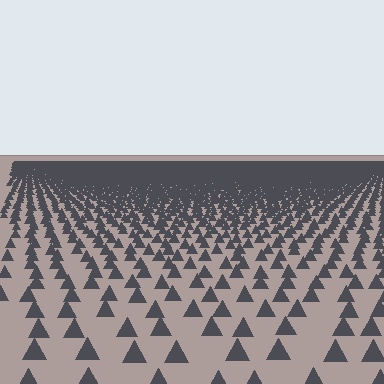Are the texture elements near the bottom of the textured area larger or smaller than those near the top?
Larger. Near the bottom, elements are closer to the viewer and appear at a bigger on-screen size.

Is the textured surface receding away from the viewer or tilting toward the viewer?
The surface is receding away from the viewer. Texture elements get smaller and denser toward the top.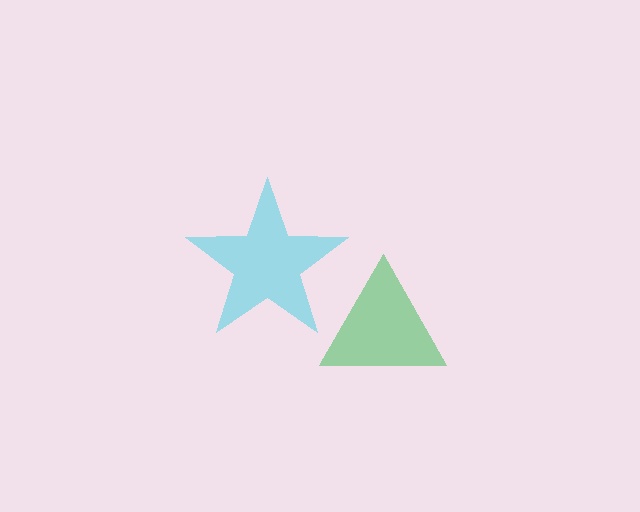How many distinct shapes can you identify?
There are 2 distinct shapes: a cyan star, a green triangle.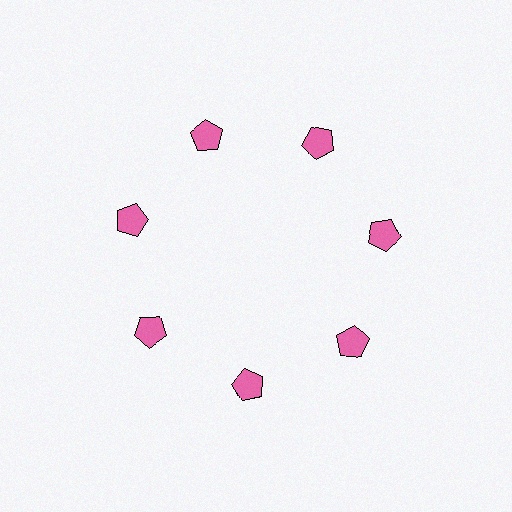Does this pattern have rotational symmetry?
Yes, this pattern has 7-fold rotational symmetry. It looks the same after rotating 51 degrees around the center.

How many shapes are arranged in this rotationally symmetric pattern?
There are 7 shapes, arranged in 7 groups of 1.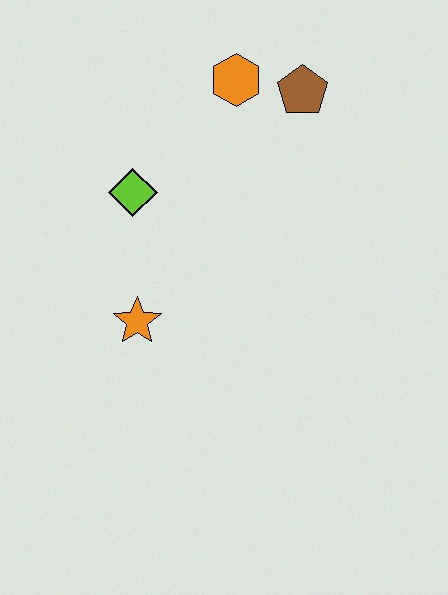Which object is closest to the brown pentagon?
The orange hexagon is closest to the brown pentagon.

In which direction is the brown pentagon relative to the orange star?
The brown pentagon is above the orange star.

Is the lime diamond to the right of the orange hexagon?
No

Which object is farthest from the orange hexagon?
The orange star is farthest from the orange hexagon.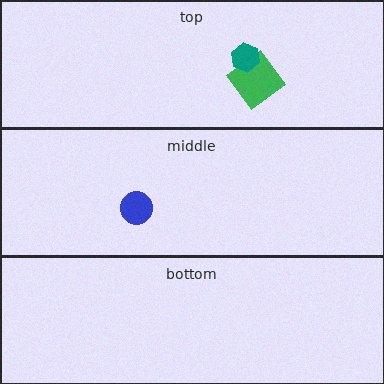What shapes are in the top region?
The green diamond, the teal hexagon.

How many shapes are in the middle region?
1.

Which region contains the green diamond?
The top region.